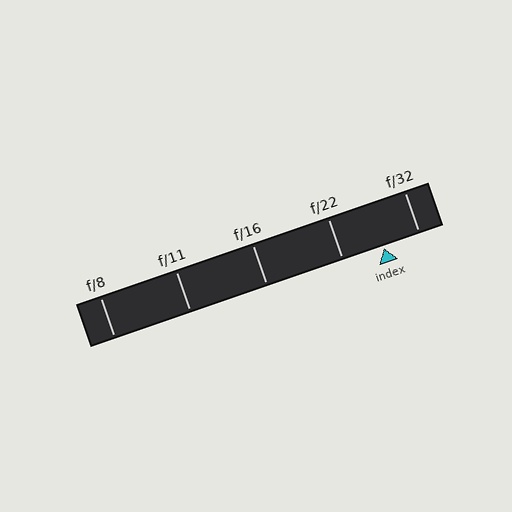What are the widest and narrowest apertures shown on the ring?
The widest aperture shown is f/8 and the narrowest is f/32.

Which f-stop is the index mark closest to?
The index mark is closest to f/32.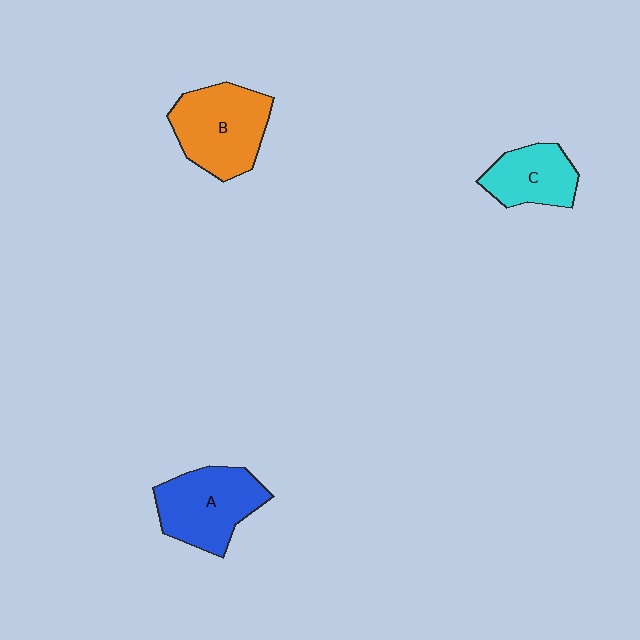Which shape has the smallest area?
Shape C (cyan).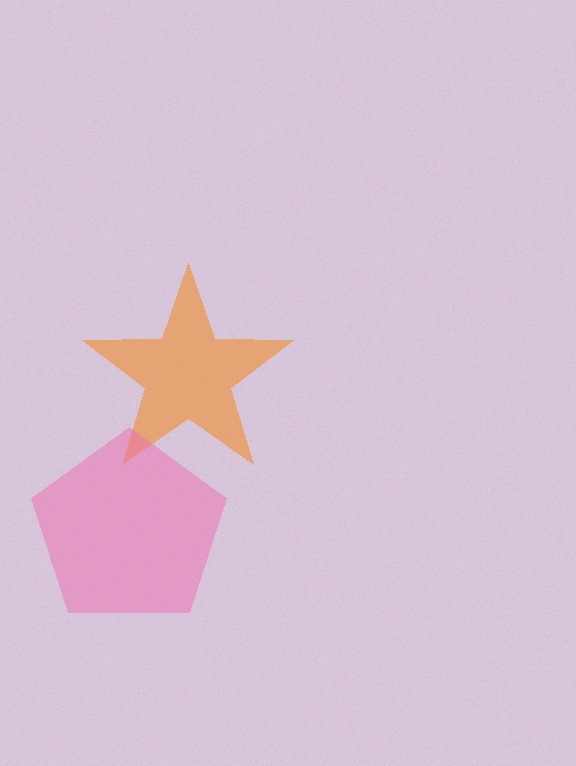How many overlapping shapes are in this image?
There are 2 overlapping shapes in the image.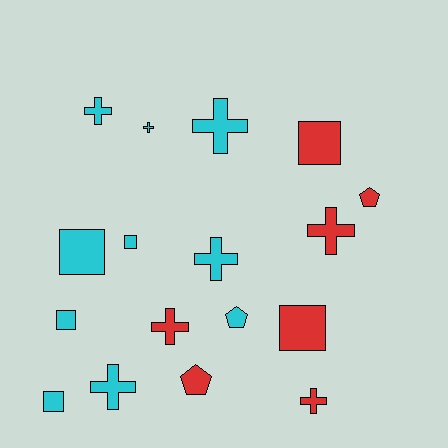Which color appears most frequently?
Cyan, with 10 objects.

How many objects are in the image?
There are 17 objects.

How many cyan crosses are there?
There are 5 cyan crosses.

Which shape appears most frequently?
Cross, with 8 objects.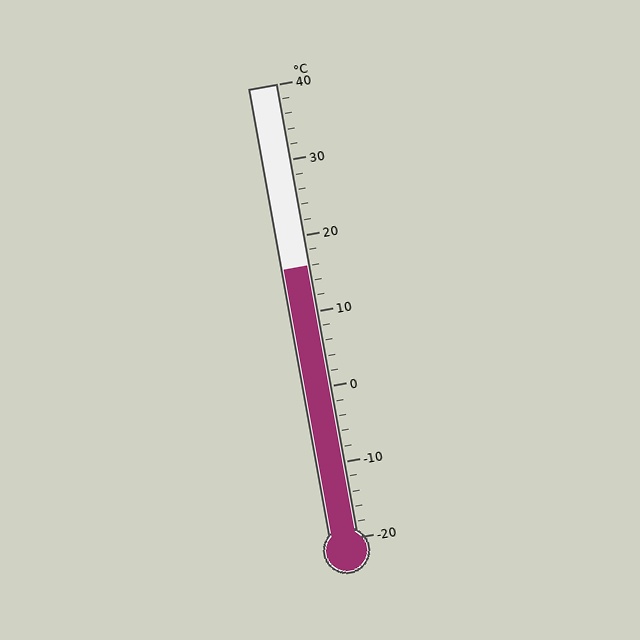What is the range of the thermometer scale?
The thermometer scale ranges from -20°C to 40°C.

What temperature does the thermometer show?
The thermometer shows approximately 16°C.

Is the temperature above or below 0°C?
The temperature is above 0°C.